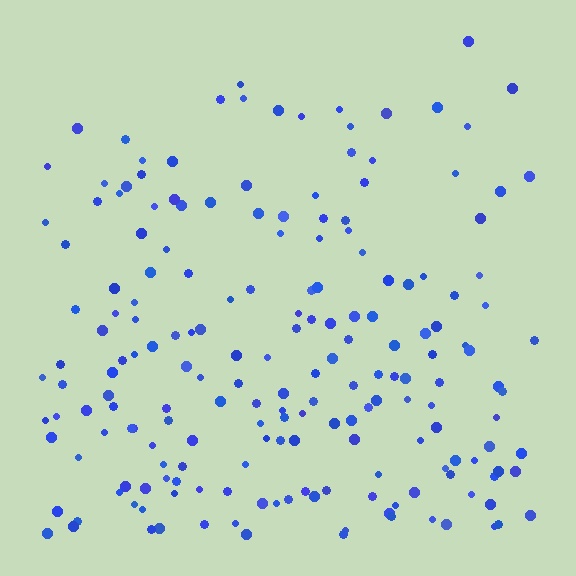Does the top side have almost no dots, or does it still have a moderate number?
Still a moderate number, just noticeably fewer than the bottom.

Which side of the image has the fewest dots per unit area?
The top.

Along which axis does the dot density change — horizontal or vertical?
Vertical.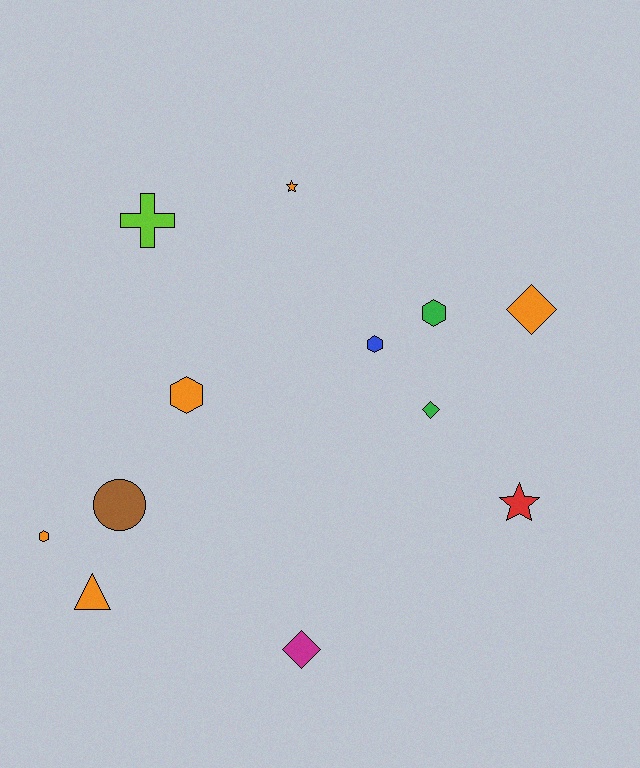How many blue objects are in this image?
There is 1 blue object.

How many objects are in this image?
There are 12 objects.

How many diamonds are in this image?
There are 3 diamonds.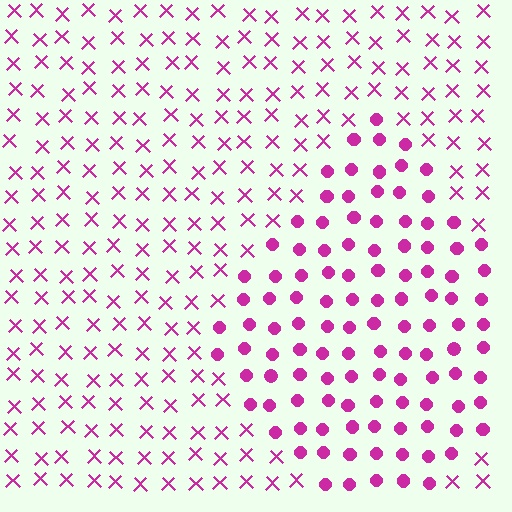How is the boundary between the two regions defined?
The boundary is defined by a change in element shape: circles inside vs. X marks outside. All elements share the same color and spacing.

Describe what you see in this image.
The image is filled with small magenta elements arranged in a uniform grid. A diamond-shaped region contains circles, while the surrounding area contains X marks. The boundary is defined purely by the change in element shape.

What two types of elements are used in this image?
The image uses circles inside the diamond region and X marks outside it.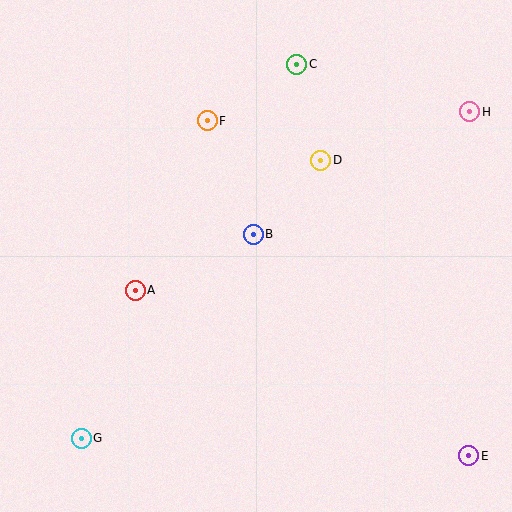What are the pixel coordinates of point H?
Point H is at (470, 112).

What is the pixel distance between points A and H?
The distance between A and H is 379 pixels.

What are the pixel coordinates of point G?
Point G is at (81, 438).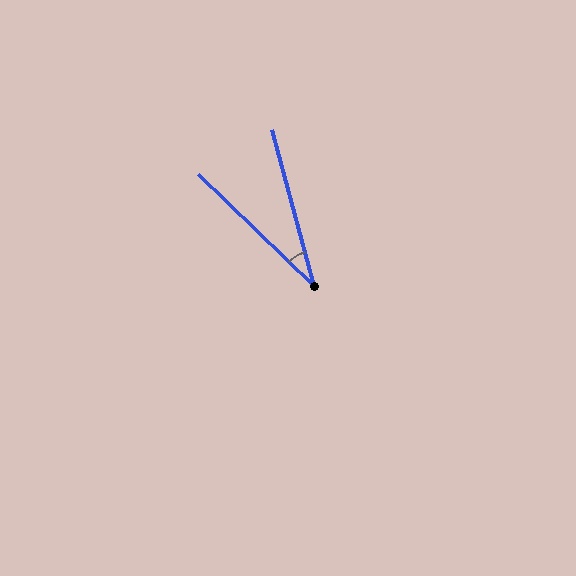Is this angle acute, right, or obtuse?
It is acute.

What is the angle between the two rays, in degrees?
Approximately 31 degrees.